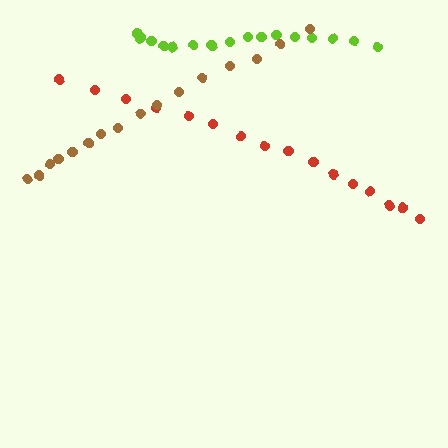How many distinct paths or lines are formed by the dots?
There are 3 distinct paths.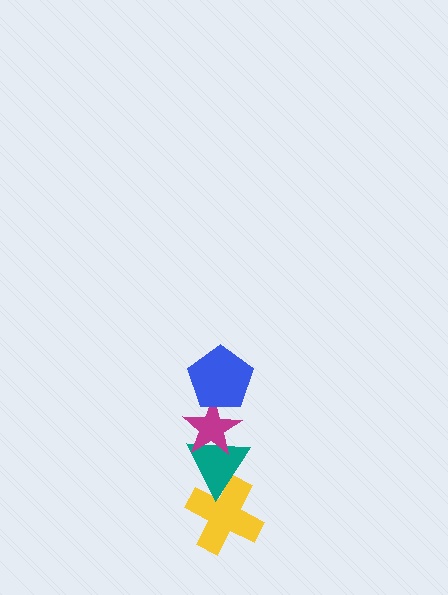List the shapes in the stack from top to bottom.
From top to bottom: the blue pentagon, the magenta star, the teal triangle, the yellow cross.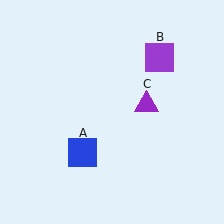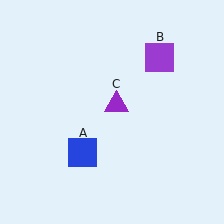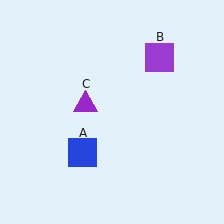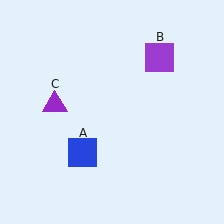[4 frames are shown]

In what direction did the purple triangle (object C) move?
The purple triangle (object C) moved left.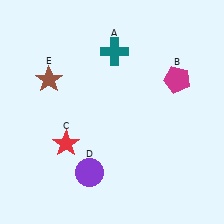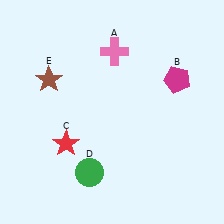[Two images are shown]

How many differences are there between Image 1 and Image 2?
There are 2 differences between the two images.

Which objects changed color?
A changed from teal to pink. D changed from purple to green.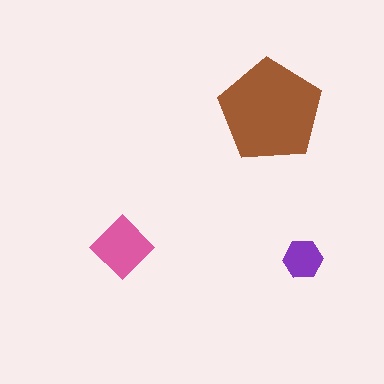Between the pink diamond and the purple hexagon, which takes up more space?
The pink diamond.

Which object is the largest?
The brown pentagon.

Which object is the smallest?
The purple hexagon.